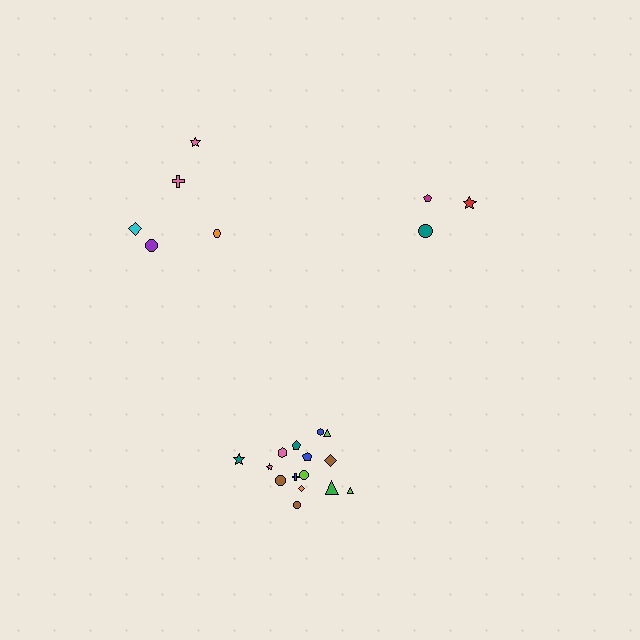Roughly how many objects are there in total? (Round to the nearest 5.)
Roughly 25 objects in total.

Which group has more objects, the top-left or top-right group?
The top-left group.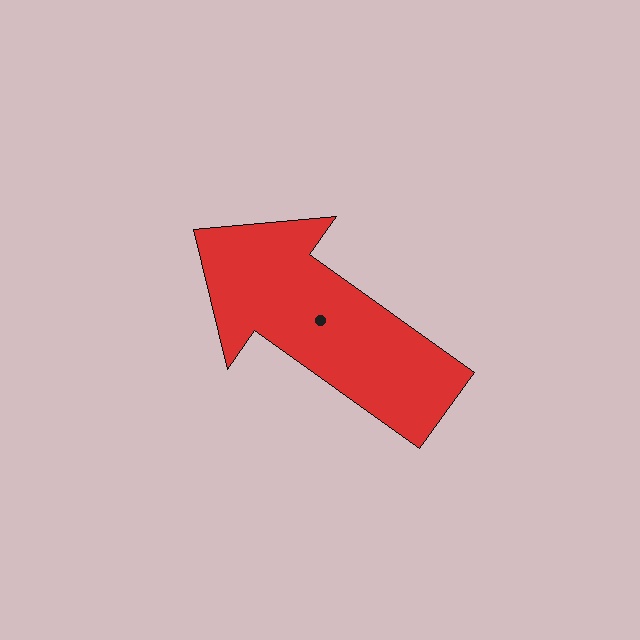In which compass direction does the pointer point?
Northwest.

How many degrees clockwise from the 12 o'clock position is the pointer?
Approximately 305 degrees.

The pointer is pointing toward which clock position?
Roughly 10 o'clock.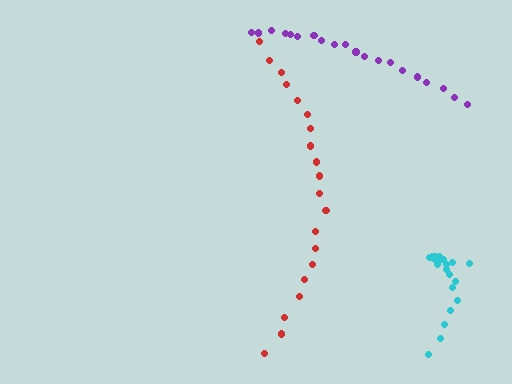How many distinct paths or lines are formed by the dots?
There are 3 distinct paths.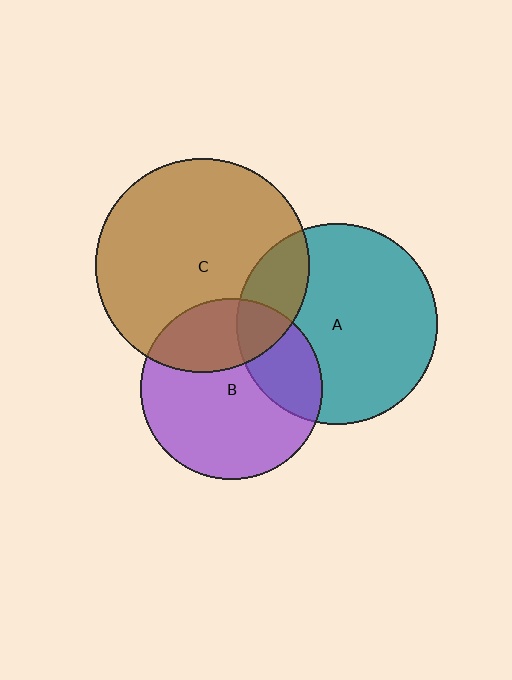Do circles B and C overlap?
Yes.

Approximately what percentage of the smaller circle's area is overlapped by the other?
Approximately 30%.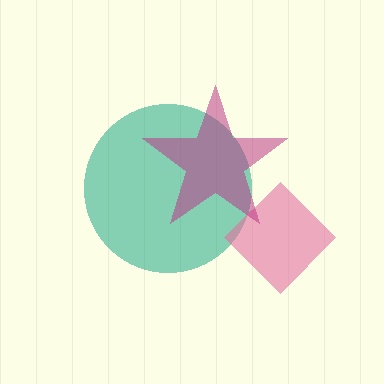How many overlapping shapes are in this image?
There are 3 overlapping shapes in the image.